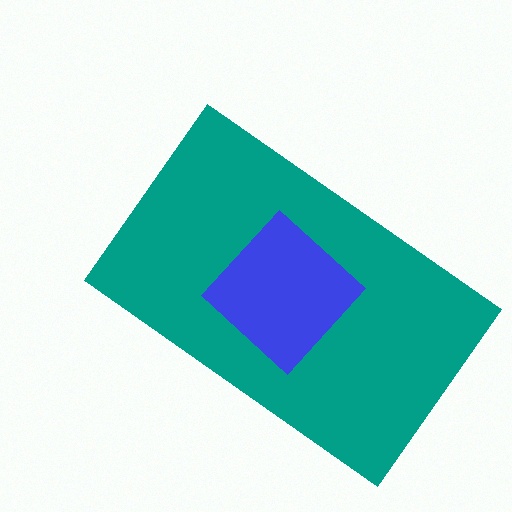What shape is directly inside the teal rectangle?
The blue diamond.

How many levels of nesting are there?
2.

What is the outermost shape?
The teal rectangle.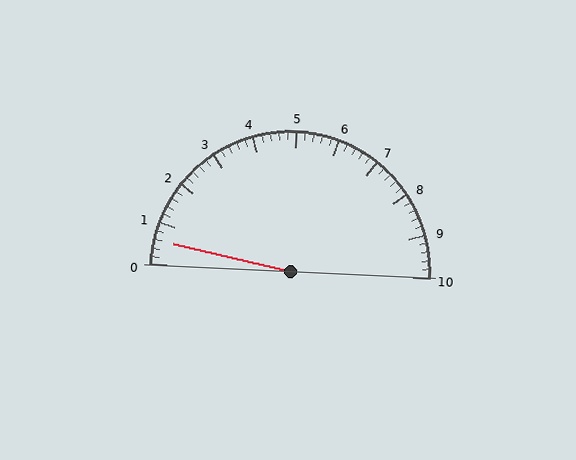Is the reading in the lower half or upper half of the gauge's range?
The reading is in the lower half of the range (0 to 10).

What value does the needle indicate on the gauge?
The needle indicates approximately 0.6.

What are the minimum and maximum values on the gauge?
The gauge ranges from 0 to 10.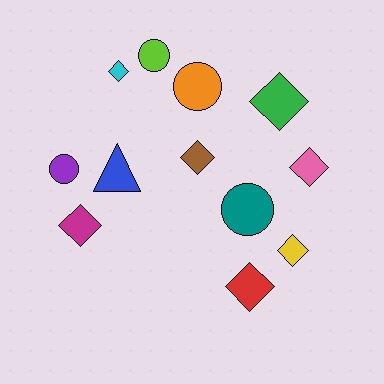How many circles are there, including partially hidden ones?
There are 4 circles.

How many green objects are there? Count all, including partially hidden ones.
There is 1 green object.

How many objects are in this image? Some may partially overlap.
There are 12 objects.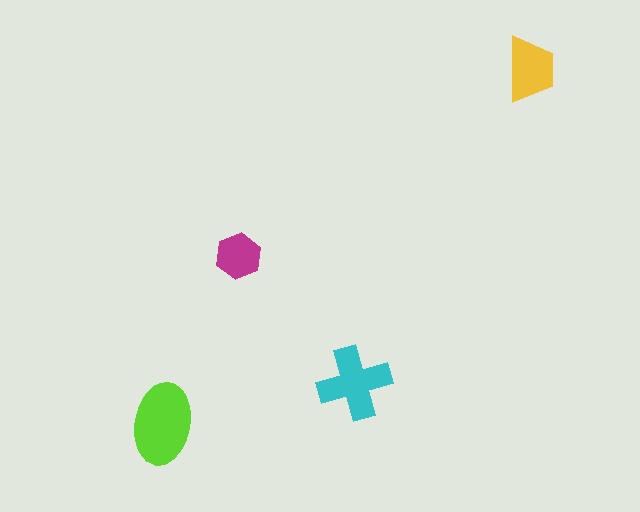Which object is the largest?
The lime ellipse.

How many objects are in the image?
There are 4 objects in the image.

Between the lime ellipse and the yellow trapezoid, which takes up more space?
The lime ellipse.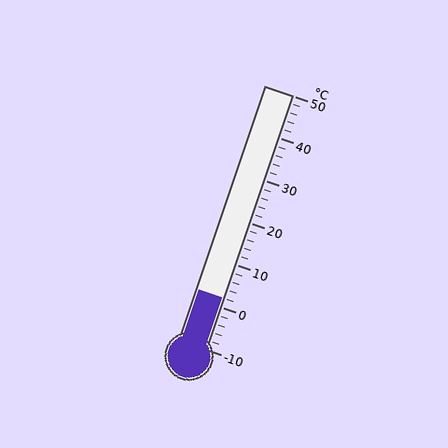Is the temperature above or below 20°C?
The temperature is below 20°C.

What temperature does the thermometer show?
The thermometer shows approximately 2°C.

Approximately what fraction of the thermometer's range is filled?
The thermometer is filled to approximately 20% of its range.